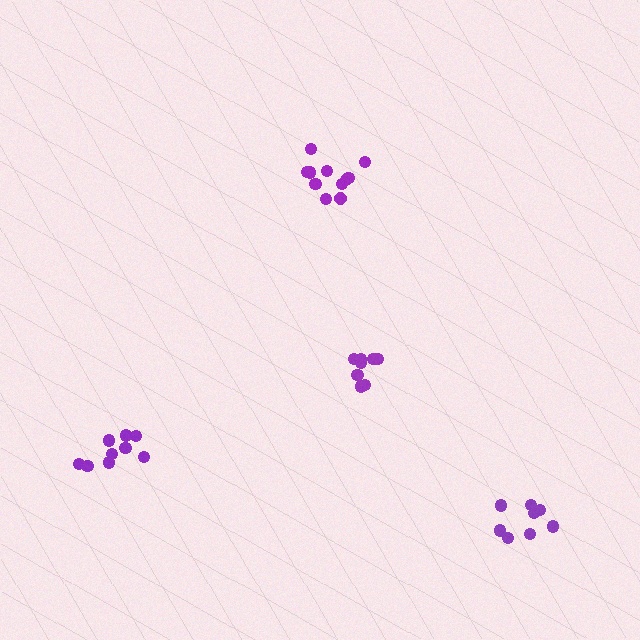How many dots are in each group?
Group 1: 11 dots, Group 2: 9 dots, Group 3: 8 dots, Group 4: 8 dots (36 total).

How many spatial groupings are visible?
There are 4 spatial groupings.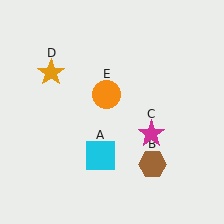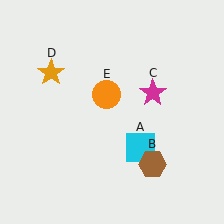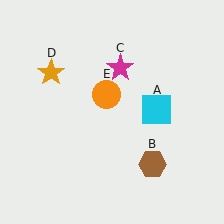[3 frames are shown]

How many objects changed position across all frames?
2 objects changed position: cyan square (object A), magenta star (object C).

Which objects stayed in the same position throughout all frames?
Brown hexagon (object B) and orange star (object D) and orange circle (object E) remained stationary.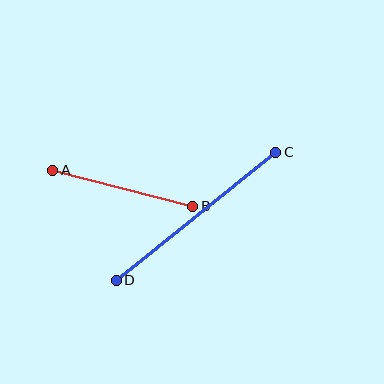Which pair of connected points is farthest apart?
Points C and D are farthest apart.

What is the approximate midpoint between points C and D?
The midpoint is at approximately (196, 216) pixels.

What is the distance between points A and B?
The distance is approximately 144 pixels.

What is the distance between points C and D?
The distance is approximately 204 pixels.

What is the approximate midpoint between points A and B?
The midpoint is at approximately (123, 188) pixels.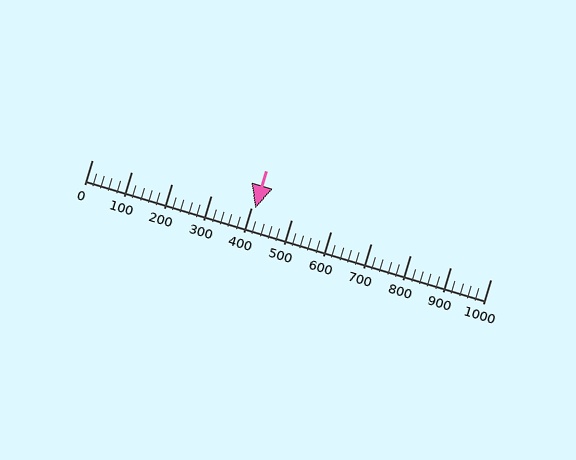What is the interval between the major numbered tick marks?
The major tick marks are spaced 100 units apart.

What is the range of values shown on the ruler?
The ruler shows values from 0 to 1000.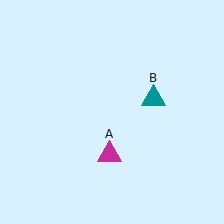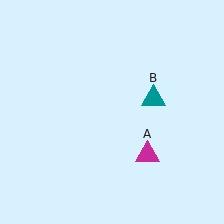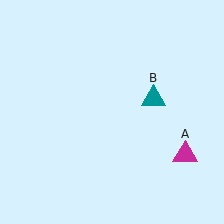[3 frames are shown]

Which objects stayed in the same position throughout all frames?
Teal triangle (object B) remained stationary.